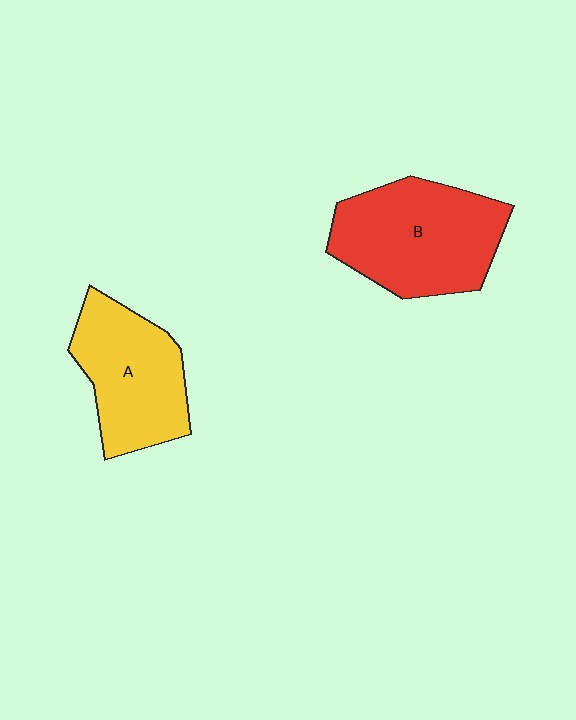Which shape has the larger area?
Shape B (red).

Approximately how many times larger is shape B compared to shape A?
Approximately 1.2 times.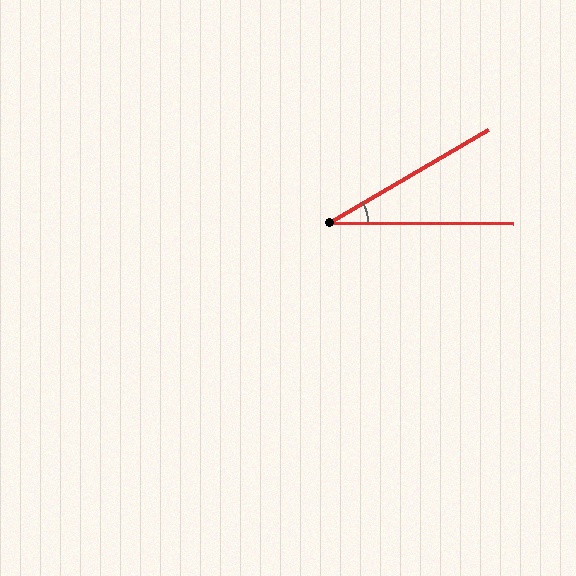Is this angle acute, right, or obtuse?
It is acute.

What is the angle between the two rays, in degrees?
Approximately 30 degrees.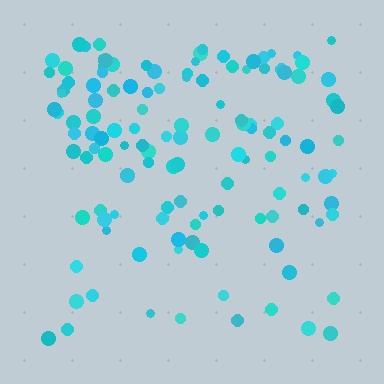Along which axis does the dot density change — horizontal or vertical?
Vertical.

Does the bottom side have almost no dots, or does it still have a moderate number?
Still a moderate number, just noticeably fewer than the top.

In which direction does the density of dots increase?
From bottom to top, with the top side densest.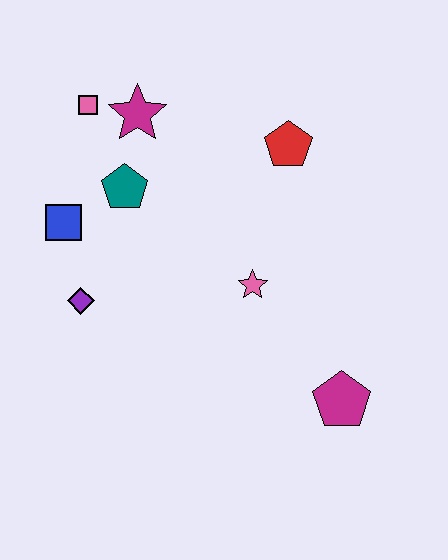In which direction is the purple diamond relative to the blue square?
The purple diamond is below the blue square.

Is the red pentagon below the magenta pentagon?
No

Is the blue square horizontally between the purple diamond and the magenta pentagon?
No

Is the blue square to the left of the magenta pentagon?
Yes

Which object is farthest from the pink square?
The magenta pentagon is farthest from the pink square.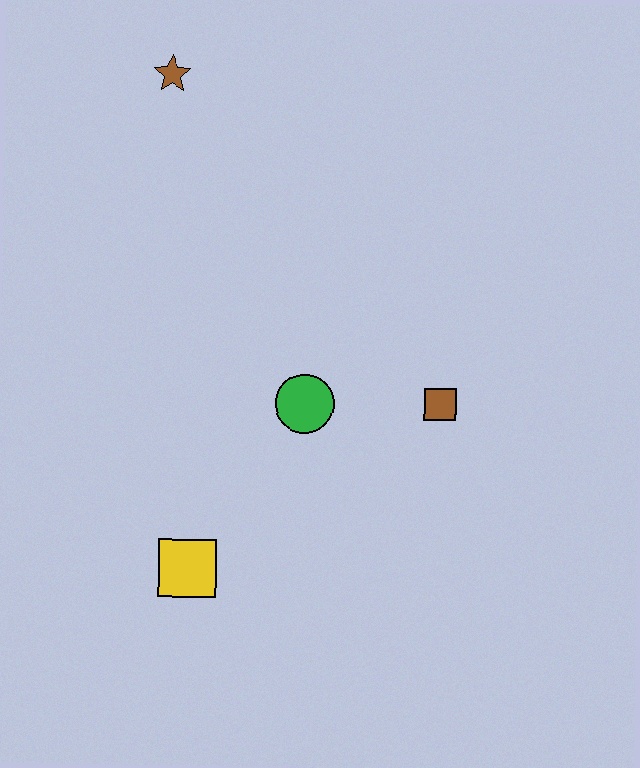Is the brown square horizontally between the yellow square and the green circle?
No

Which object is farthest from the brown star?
The yellow square is farthest from the brown star.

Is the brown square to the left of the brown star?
No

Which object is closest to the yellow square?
The green circle is closest to the yellow square.